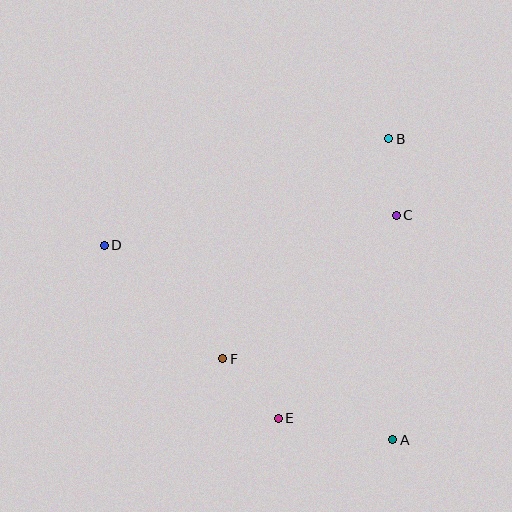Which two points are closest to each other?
Points B and C are closest to each other.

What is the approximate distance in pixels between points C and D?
The distance between C and D is approximately 294 pixels.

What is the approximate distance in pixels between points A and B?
The distance between A and B is approximately 301 pixels.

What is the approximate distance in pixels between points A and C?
The distance between A and C is approximately 225 pixels.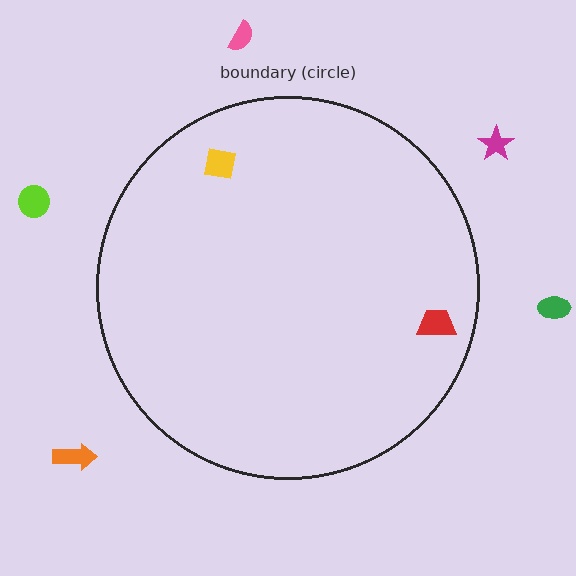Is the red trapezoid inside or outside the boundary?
Inside.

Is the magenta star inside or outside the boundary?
Outside.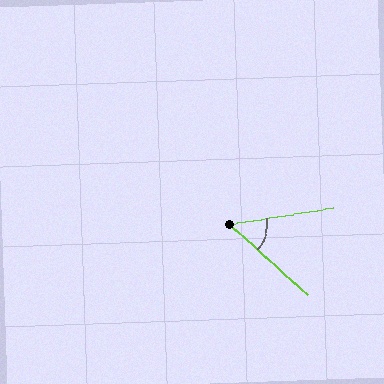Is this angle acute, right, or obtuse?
It is acute.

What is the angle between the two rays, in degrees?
Approximately 52 degrees.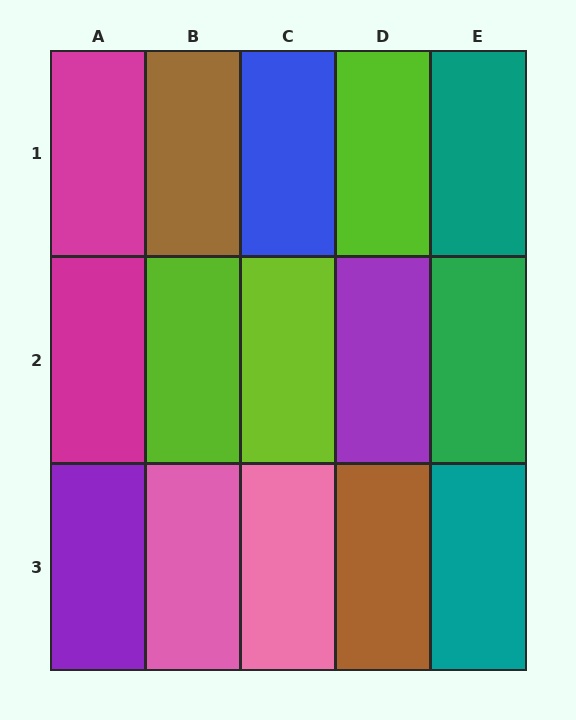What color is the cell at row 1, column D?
Lime.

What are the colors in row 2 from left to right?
Magenta, lime, lime, purple, green.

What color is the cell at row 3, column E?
Teal.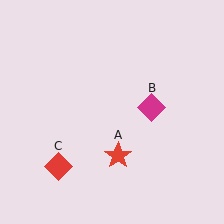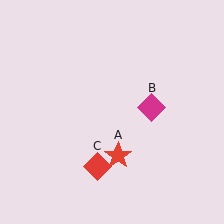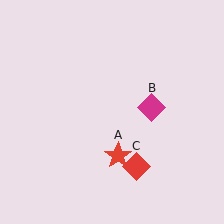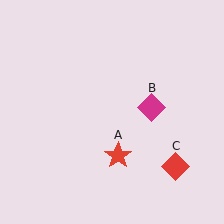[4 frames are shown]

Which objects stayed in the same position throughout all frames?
Red star (object A) and magenta diamond (object B) remained stationary.